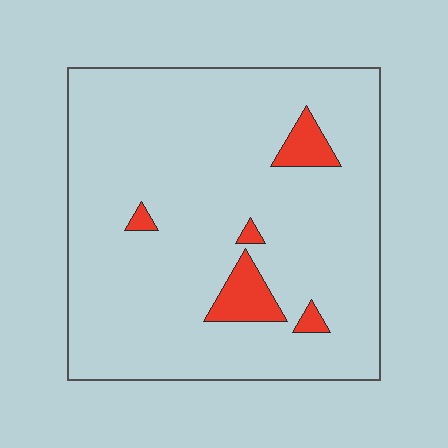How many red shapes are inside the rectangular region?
5.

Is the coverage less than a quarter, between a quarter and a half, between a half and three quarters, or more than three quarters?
Less than a quarter.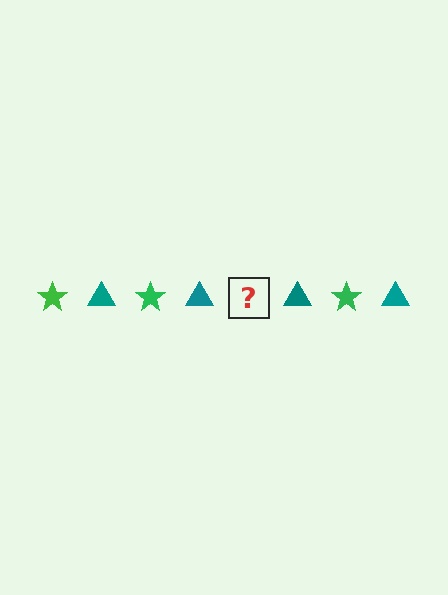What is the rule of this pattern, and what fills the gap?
The rule is that the pattern alternates between green star and teal triangle. The gap should be filled with a green star.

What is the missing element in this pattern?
The missing element is a green star.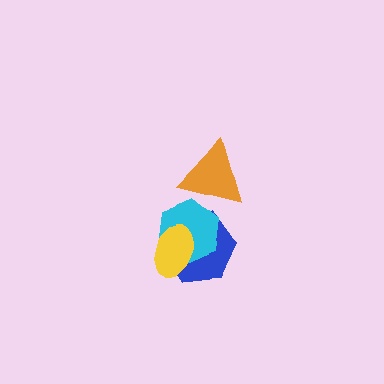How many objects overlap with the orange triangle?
1 object overlaps with the orange triangle.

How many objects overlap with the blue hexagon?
2 objects overlap with the blue hexagon.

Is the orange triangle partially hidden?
No, no other shape covers it.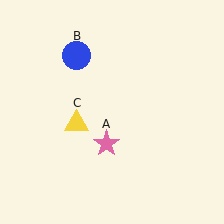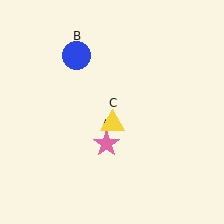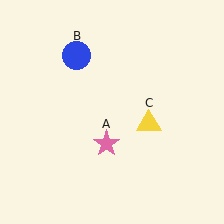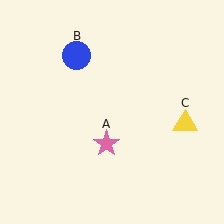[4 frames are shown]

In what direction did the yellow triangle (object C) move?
The yellow triangle (object C) moved right.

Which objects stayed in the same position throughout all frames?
Pink star (object A) and blue circle (object B) remained stationary.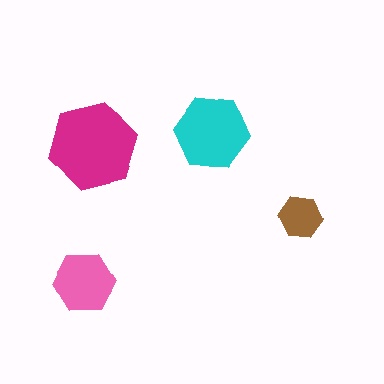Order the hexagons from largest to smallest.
the magenta one, the cyan one, the pink one, the brown one.